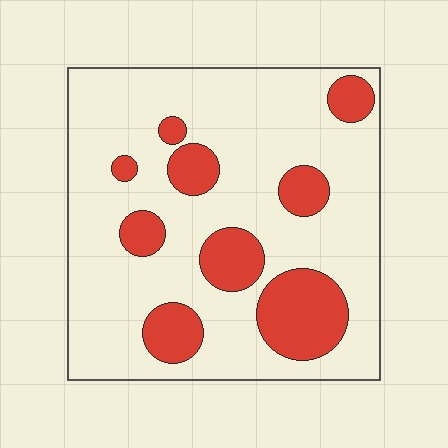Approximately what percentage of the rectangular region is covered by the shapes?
Approximately 25%.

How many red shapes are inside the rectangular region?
9.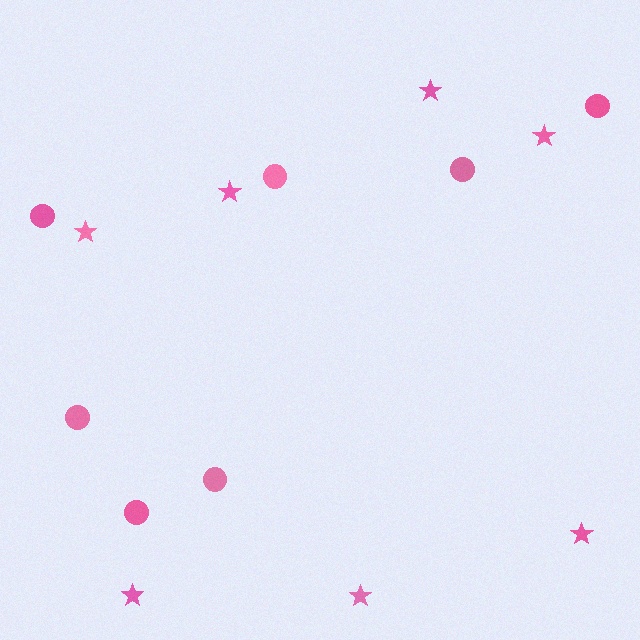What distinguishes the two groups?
There are 2 groups: one group of circles (7) and one group of stars (7).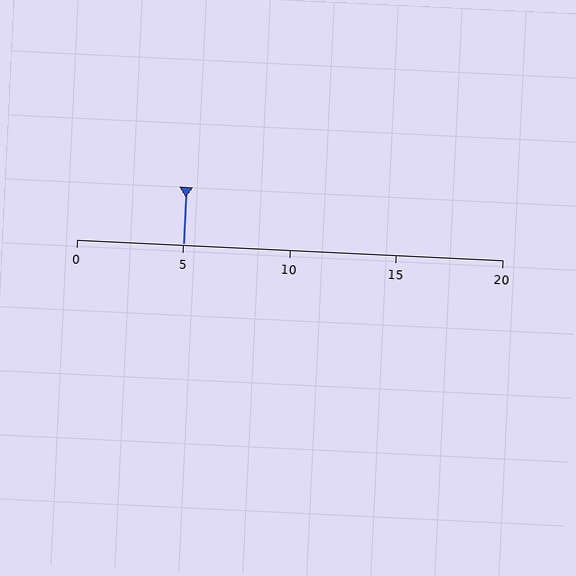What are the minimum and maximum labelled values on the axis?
The axis runs from 0 to 20.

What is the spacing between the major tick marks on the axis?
The major ticks are spaced 5 apart.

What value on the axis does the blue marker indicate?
The marker indicates approximately 5.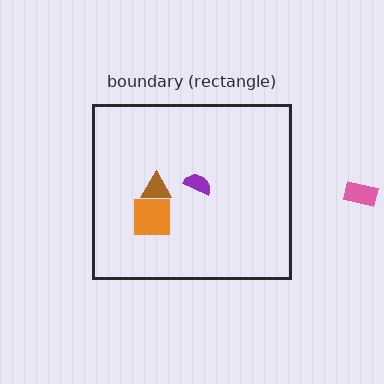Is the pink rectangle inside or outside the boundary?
Outside.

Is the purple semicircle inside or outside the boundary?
Inside.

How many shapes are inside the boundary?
3 inside, 1 outside.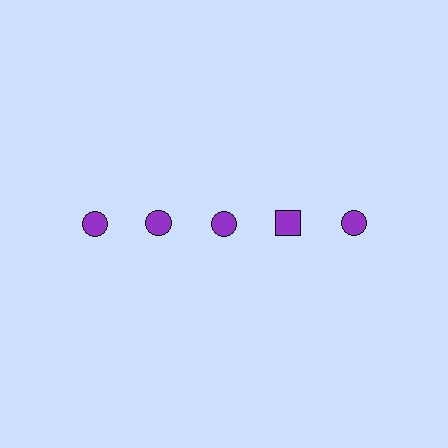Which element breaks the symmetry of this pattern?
The purple square in the top row, second from right column breaks the symmetry. All other shapes are purple circles.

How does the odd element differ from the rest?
It has a different shape: square instead of circle.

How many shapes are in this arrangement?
There are 5 shapes arranged in a grid pattern.